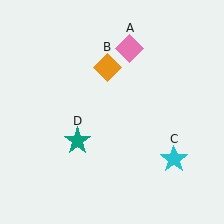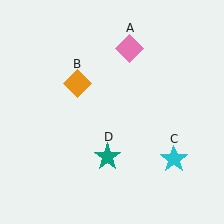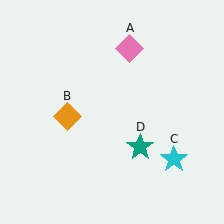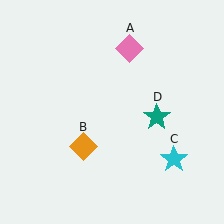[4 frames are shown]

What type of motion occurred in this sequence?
The orange diamond (object B), teal star (object D) rotated counterclockwise around the center of the scene.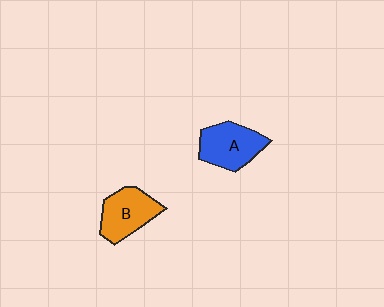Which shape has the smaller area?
Shape B (orange).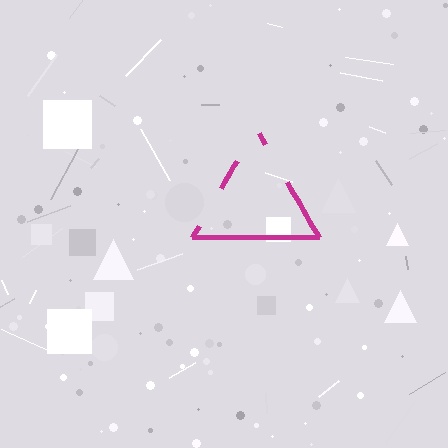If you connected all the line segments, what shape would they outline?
They would outline a triangle.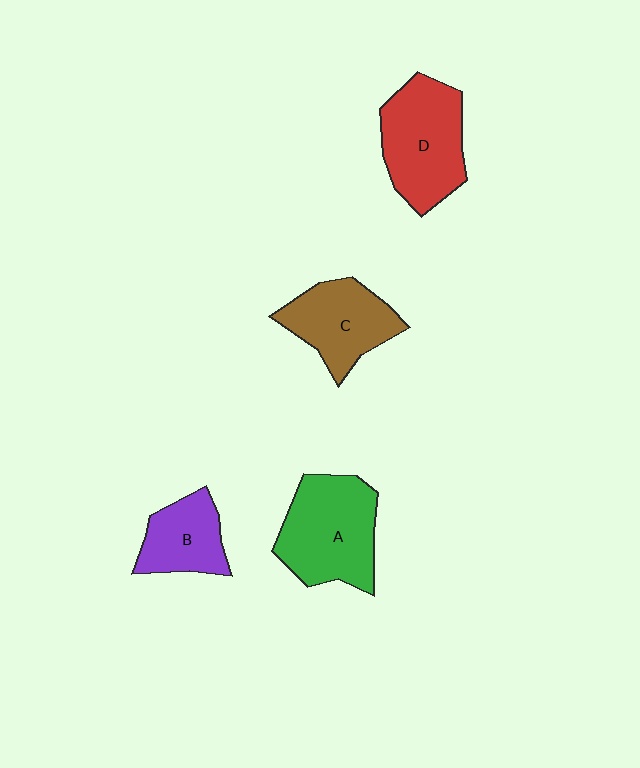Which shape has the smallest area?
Shape B (purple).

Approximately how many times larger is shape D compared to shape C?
Approximately 1.2 times.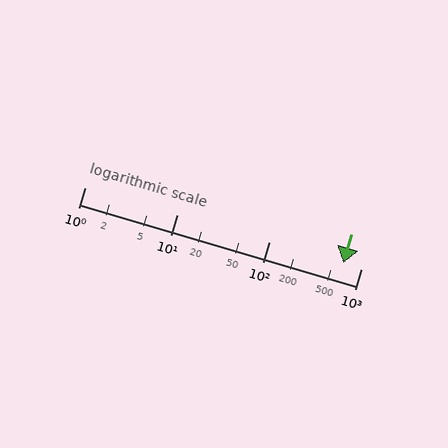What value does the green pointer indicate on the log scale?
The pointer indicates approximately 640.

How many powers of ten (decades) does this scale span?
The scale spans 3 decades, from 1 to 1000.